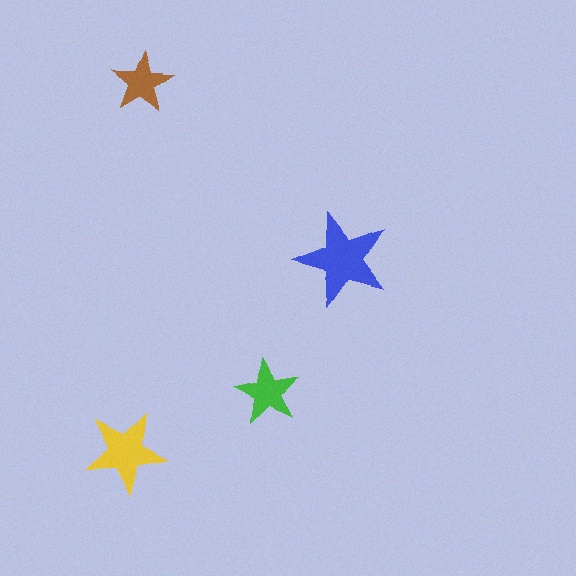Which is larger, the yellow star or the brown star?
The yellow one.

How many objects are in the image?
There are 4 objects in the image.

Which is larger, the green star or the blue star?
The blue one.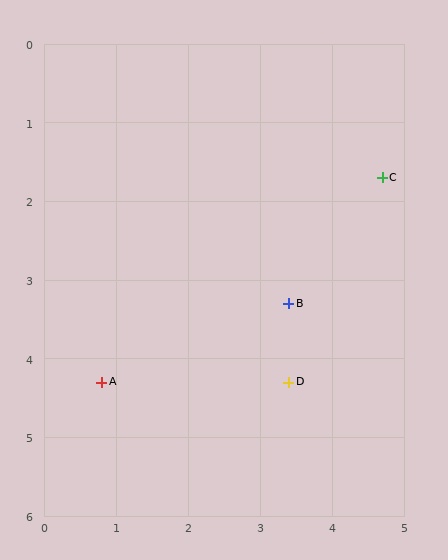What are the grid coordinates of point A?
Point A is at approximately (0.8, 4.3).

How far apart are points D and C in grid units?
Points D and C are about 2.9 grid units apart.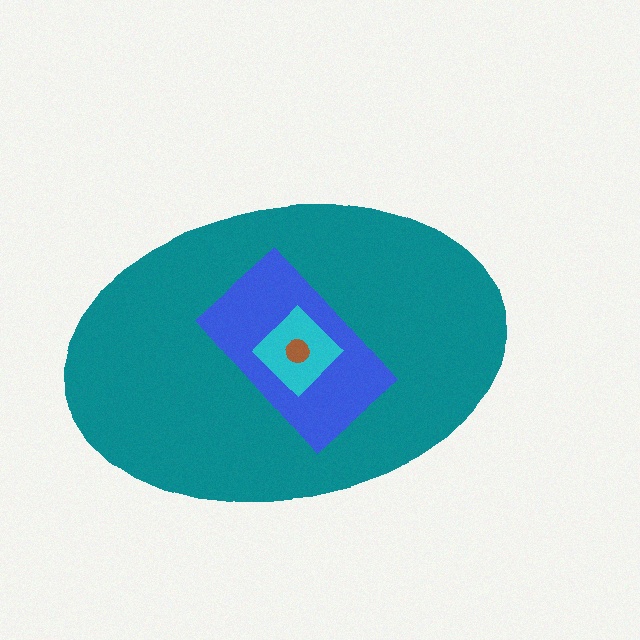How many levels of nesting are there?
4.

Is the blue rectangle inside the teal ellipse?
Yes.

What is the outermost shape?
The teal ellipse.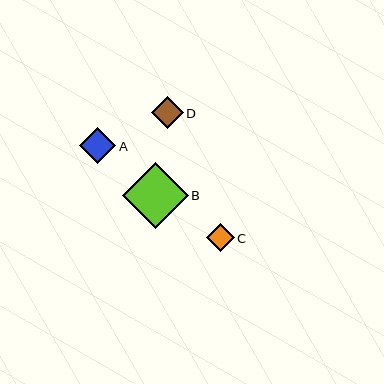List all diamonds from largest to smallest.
From largest to smallest: B, A, D, C.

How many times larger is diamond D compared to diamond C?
Diamond D is approximately 1.1 times the size of diamond C.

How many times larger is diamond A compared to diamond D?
Diamond A is approximately 1.2 times the size of diamond D.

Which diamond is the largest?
Diamond B is the largest with a size of approximately 66 pixels.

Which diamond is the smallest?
Diamond C is the smallest with a size of approximately 28 pixels.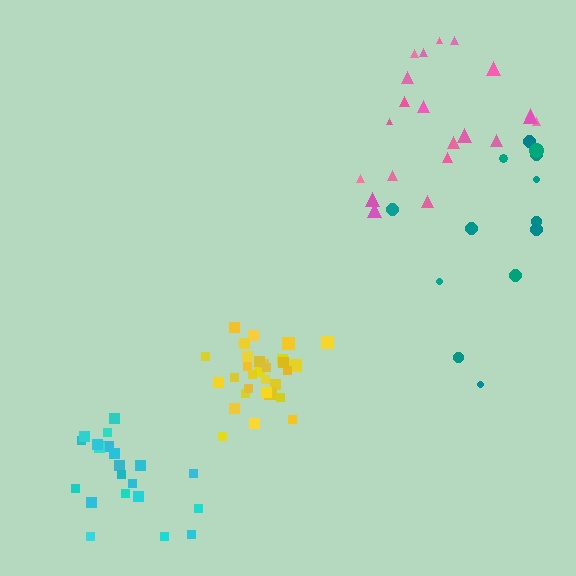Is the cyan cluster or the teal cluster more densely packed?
Cyan.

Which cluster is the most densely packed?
Yellow.